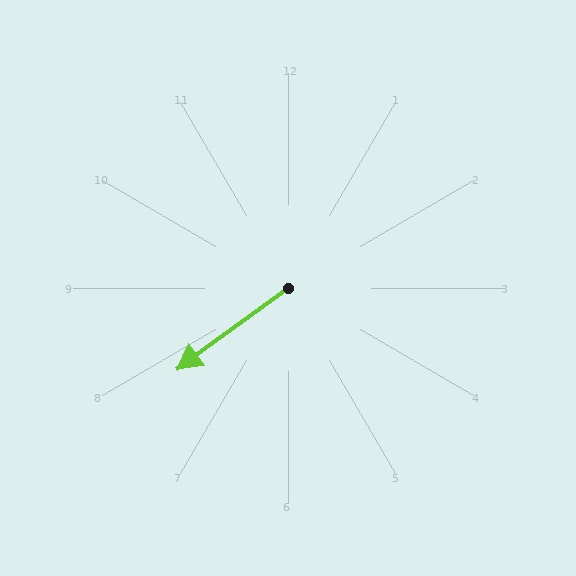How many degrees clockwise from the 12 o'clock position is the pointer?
Approximately 234 degrees.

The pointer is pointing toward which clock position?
Roughly 8 o'clock.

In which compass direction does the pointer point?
Southwest.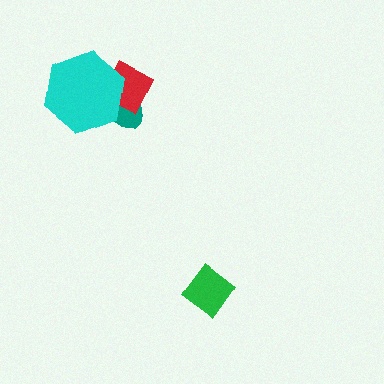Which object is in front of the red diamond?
The cyan hexagon is in front of the red diamond.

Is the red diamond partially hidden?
Yes, it is partially covered by another shape.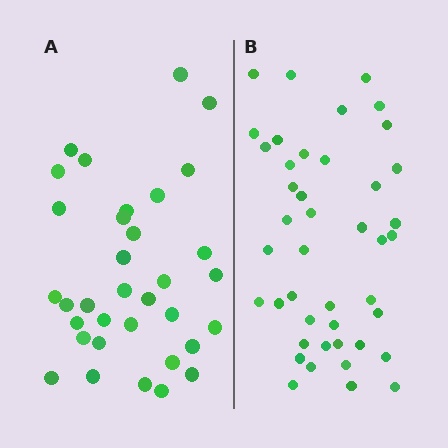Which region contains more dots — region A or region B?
Region B (the right region) has more dots.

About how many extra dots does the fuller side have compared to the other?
Region B has roughly 8 or so more dots than region A.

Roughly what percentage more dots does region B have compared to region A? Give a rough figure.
About 25% more.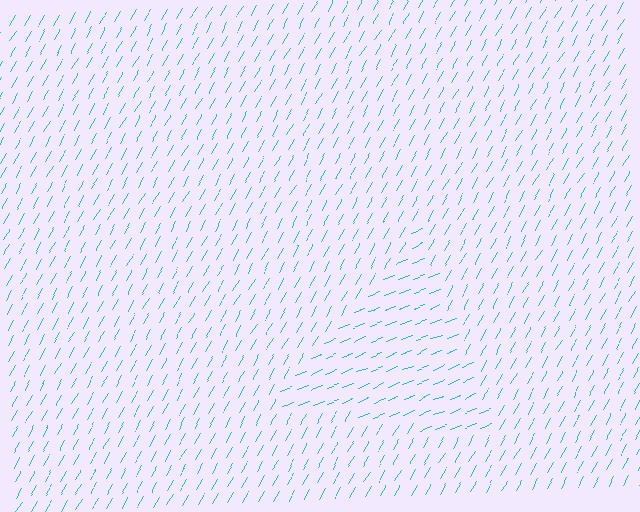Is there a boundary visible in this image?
Yes, there is a texture boundary formed by a change in line orientation.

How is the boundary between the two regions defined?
The boundary is defined purely by a change in line orientation (approximately 39 degrees difference). All lines are the same color and thickness.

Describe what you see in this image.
The image is filled with small cyan line segments. A triangle region in the image has lines oriented differently from the surrounding lines, creating a visible texture boundary.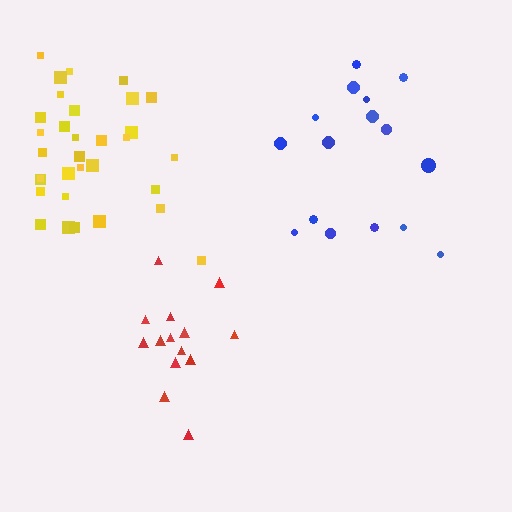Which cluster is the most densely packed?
Red.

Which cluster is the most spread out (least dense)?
Blue.